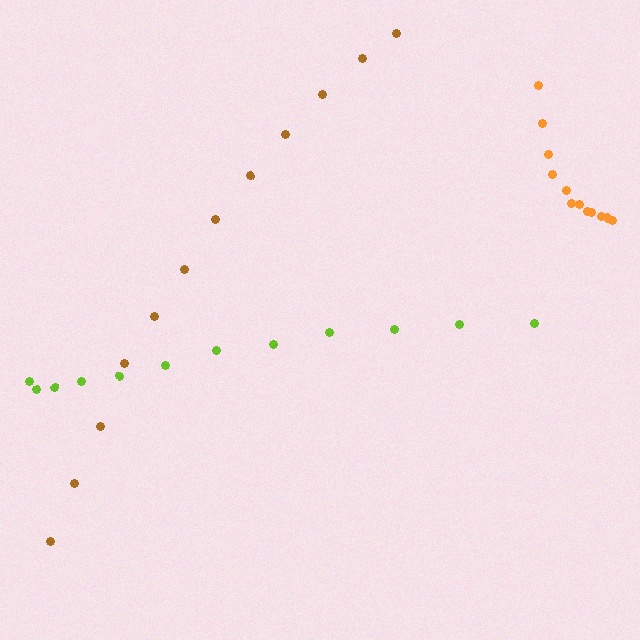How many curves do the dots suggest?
There are 3 distinct paths.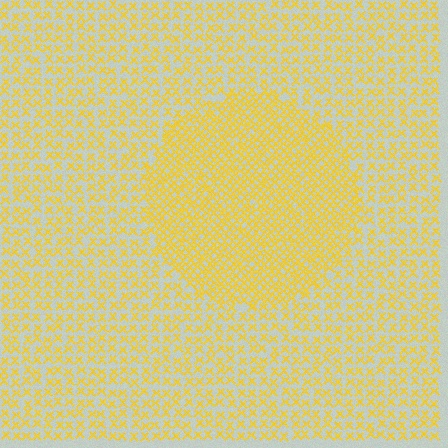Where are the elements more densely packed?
The elements are more densely packed inside the circle boundary.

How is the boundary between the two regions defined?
The boundary is defined by a change in element density (approximately 1.9x ratio). All elements are the same color, size, and shape.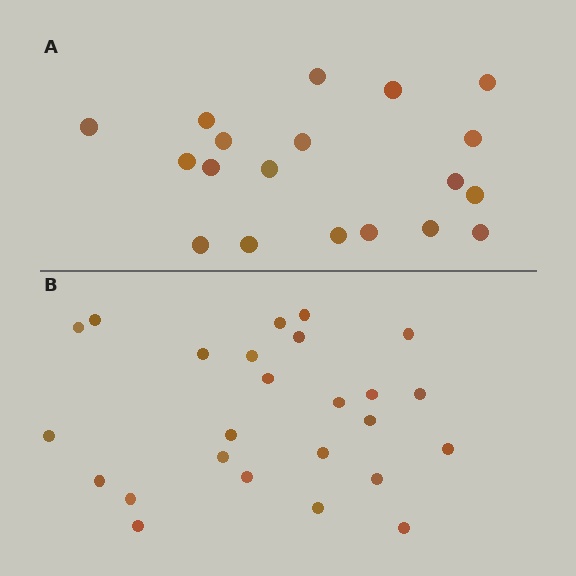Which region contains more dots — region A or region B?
Region B (the bottom region) has more dots.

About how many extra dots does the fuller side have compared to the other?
Region B has about 6 more dots than region A.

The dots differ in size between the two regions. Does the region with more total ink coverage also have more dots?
No. Region A has more total ink coverage because its dots are larger, but region B actually contains more individual dots. Total area can be misleading — the number of items is what matters here.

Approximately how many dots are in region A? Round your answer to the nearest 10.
About 20 dots. (The exact count is 19, which rounds to 20.)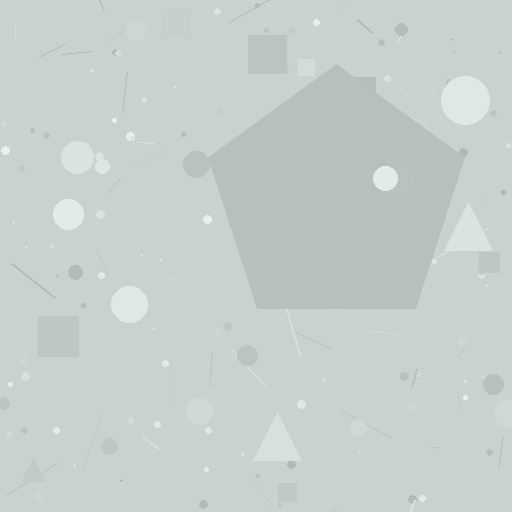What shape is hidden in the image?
A pentagon is hidden in the image.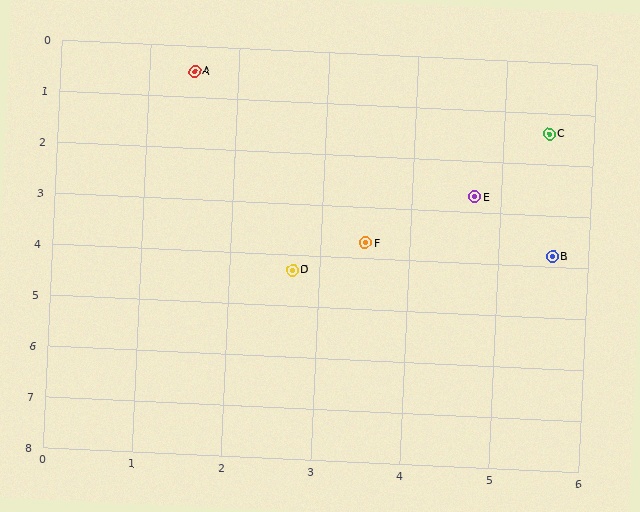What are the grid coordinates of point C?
Point C is at approximately (5.5, 1.4).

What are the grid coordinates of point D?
Point D is at approximately (2.7, 4.3).